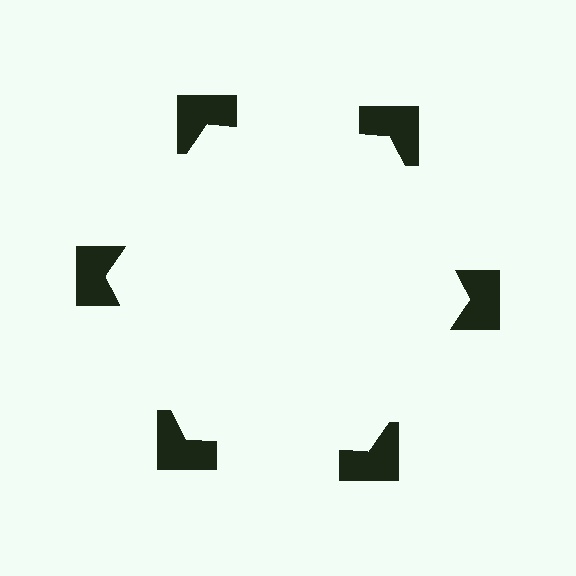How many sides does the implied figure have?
6 sides.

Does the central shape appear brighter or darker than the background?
It typically appears slightly brighter than the background, even though no actual brightness change is drawn.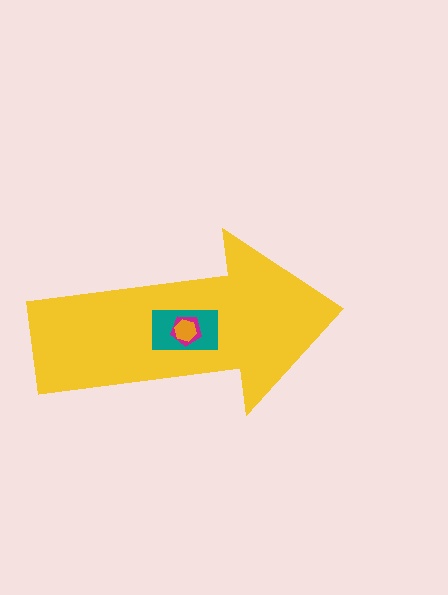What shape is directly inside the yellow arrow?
The teal rectangle.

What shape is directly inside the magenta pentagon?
The orange hexagon.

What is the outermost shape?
The yellow arrow.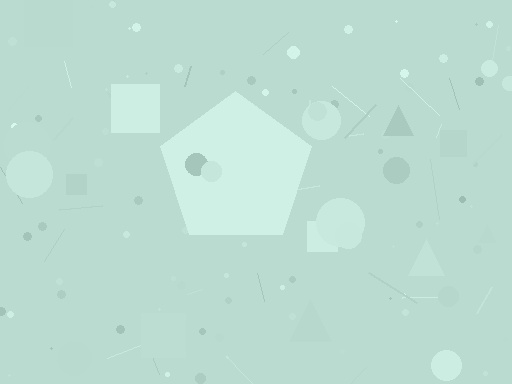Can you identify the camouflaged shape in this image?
The camouflaged shape is a pentagon.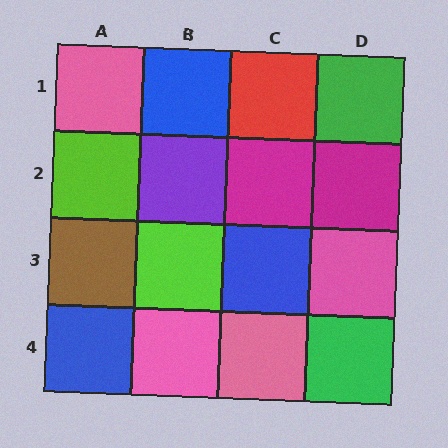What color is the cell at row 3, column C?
Blue.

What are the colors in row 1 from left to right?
Pink, blue, red, green.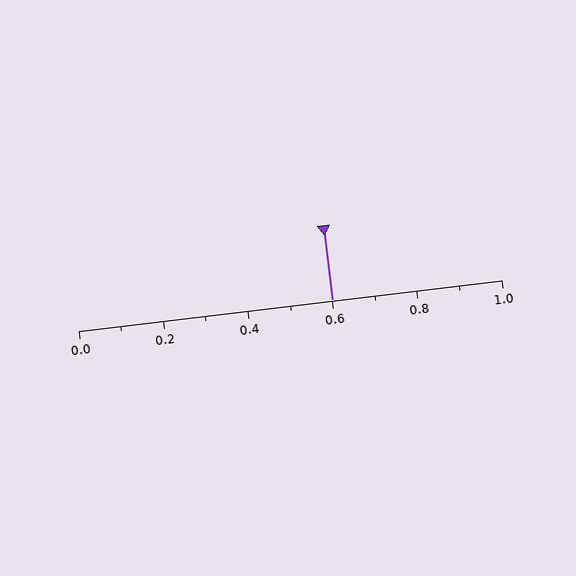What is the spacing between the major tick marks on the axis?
The major ticks are spaced 0.2 apart.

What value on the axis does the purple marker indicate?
The marker indicates approximately 0.6.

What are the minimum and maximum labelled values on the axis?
The axis runs from 0.0 to 1.0.